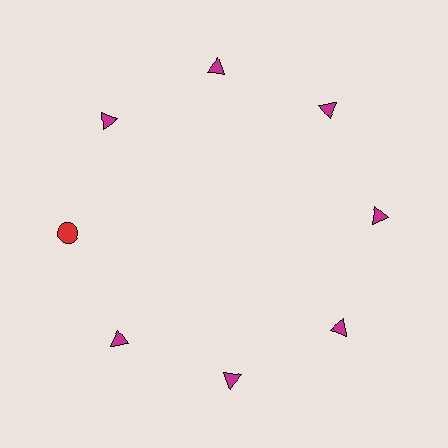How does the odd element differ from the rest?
It differs in both color (red instead of magenta) and shape (circle instead of triangle).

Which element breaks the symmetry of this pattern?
The red circle at roughly the 9 o'clock position breaks the symmetry. All other shapes are magenta triangles.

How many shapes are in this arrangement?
There are 8 shapes arranged in a ring pattern.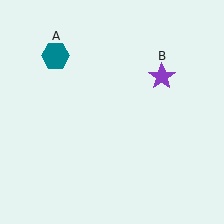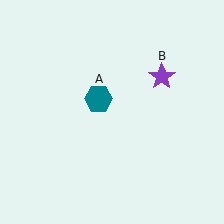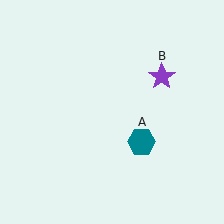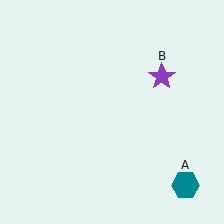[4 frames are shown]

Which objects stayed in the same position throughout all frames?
Purple star (object B) remained stationary.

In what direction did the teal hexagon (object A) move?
The teal hexagon (object A) moved down and to the right.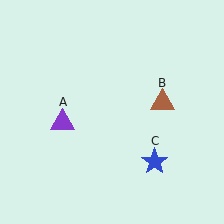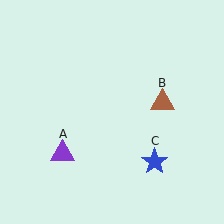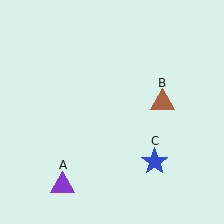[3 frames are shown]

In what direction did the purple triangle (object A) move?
The purple triangle (object A) moved down.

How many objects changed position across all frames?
1 object changed position: purple triangle (object A).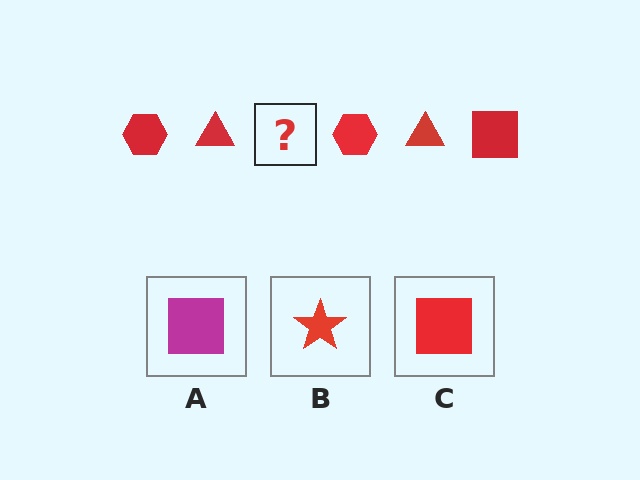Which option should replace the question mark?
Option C.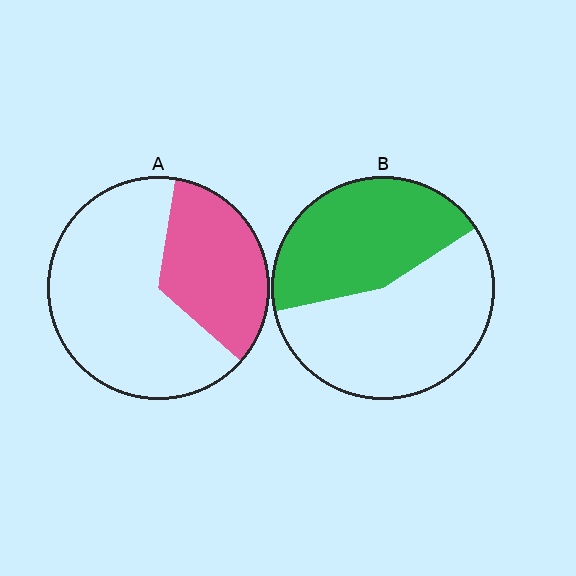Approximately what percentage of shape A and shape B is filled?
A is approximately 35% and B is approximately 45%.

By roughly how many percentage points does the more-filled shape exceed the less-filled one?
By roughly 10 percentage points (B over A).